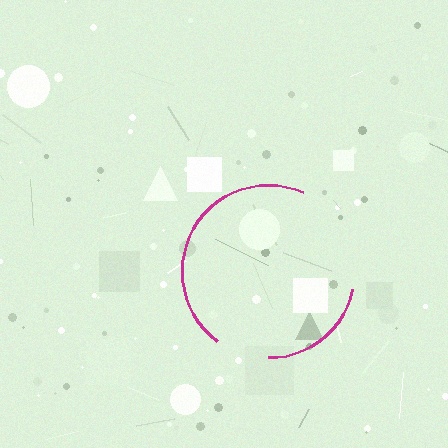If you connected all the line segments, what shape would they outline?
They would outline a circle.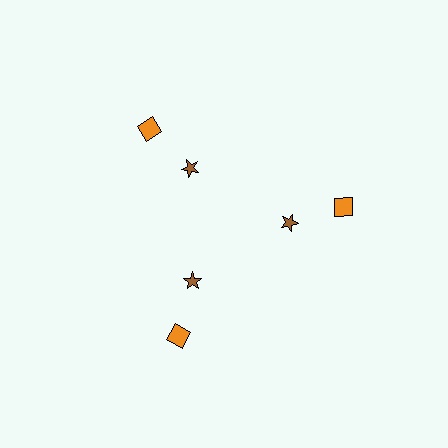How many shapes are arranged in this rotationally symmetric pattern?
There are 6 shapes, arranged in 3 groups of 2.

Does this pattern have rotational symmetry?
Yes, this pattern has 3-fold rotational symmetry. It looks the same after rotating 120 degrees around the center.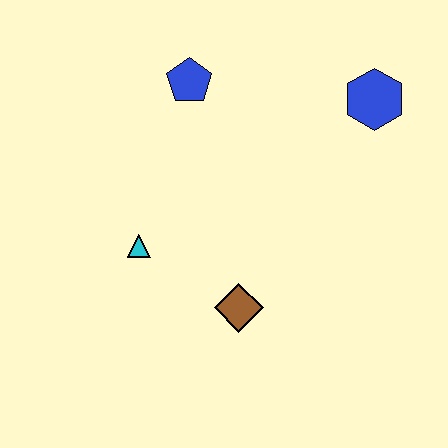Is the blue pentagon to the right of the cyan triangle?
Yes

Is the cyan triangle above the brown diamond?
Yes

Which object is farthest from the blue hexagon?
The cyan triangle is farthest from the blue hexagon.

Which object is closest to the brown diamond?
The cyan triangle is closest to the brown diamond.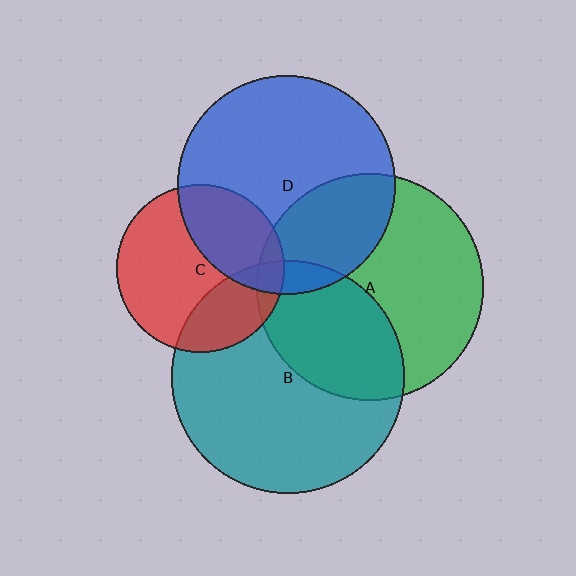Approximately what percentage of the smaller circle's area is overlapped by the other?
Approximately 5%.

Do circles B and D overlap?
Yes.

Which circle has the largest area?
Circle B (teal).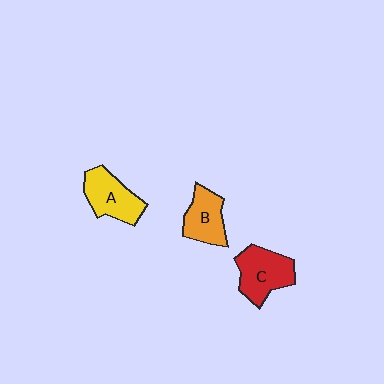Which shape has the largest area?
Shape C (red).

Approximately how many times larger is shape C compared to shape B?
Approximately 1.3 times.